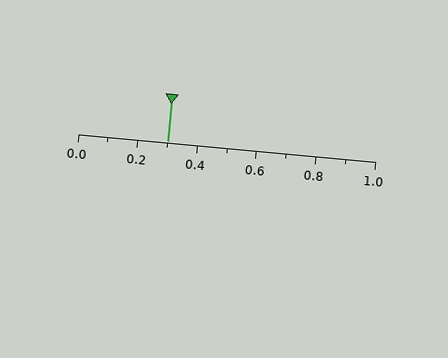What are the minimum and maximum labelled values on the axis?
The axis runs from 0.0 to 1.0.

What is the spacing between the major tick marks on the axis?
The major ticks are spaced 0.2 apart.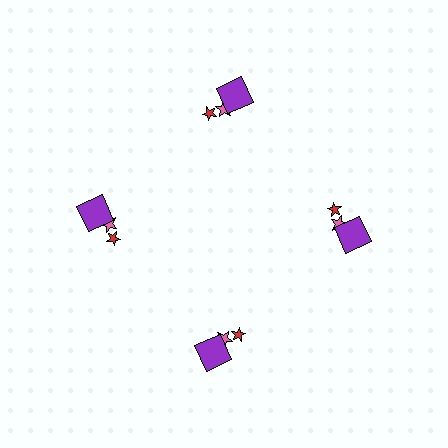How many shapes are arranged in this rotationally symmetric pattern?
There are 12 shapes, arranged in 4 groups of 3.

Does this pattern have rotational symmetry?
Yes, this pattern has 4-fold rotational symmetry. It looks the same after rotating 90 degrees around the center.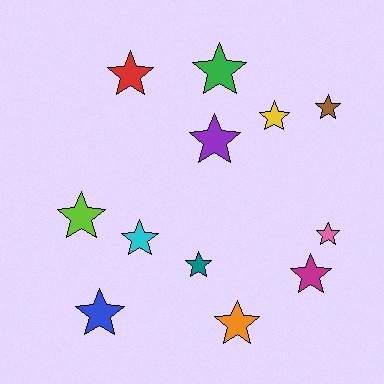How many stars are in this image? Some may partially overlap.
There are 12 stars.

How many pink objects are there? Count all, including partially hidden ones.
There is 1 pink object.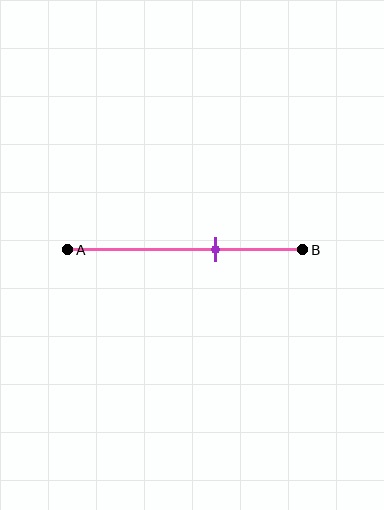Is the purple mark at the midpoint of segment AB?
No, the mark is at about 65% from A, not at the 50% midpoint.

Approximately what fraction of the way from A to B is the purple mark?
The purple mark is approximately 65% of the way from A to B.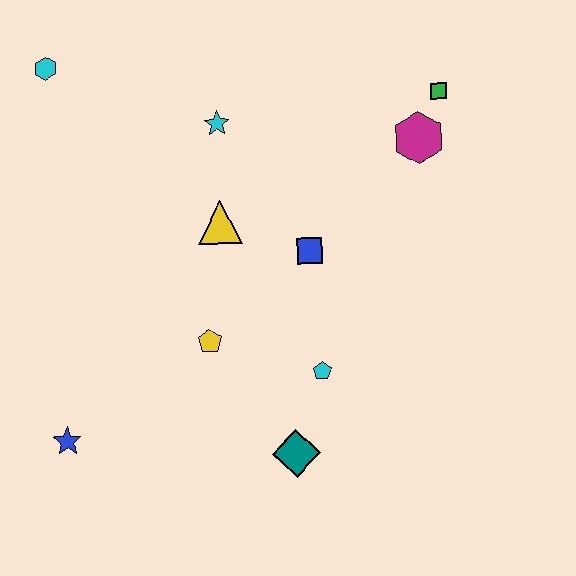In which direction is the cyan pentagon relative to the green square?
The cyan pentagon is below the green square.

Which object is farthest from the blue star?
The green square is farthest from the blue star.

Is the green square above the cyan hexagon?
No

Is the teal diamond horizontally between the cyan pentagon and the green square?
No